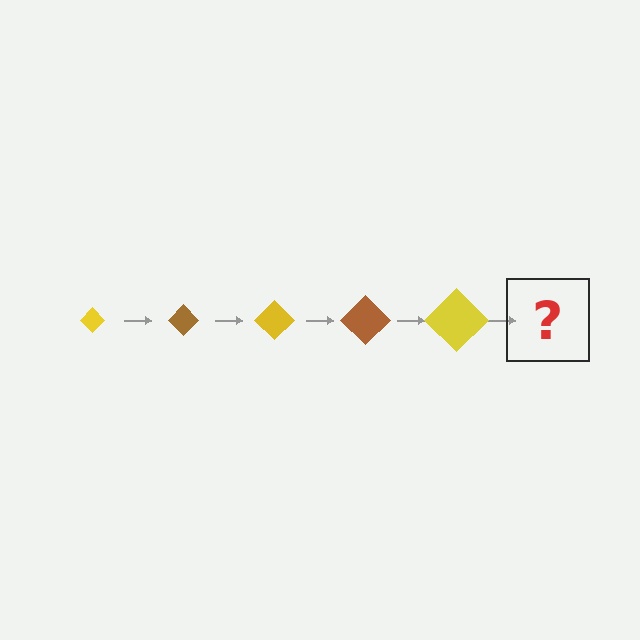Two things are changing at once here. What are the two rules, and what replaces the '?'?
The two rules are that the diamond grows larger each step and the color cycles through yellow and brown. The '?' should be a brown diamond, larger than the previous one.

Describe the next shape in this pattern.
It should be a brown diamond, larger than the previous one.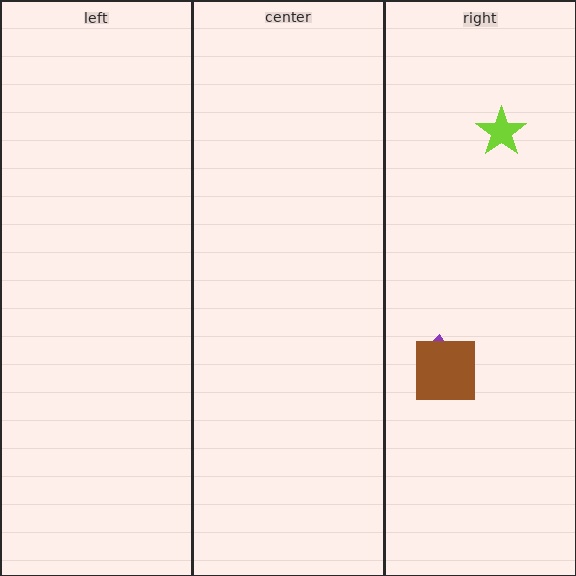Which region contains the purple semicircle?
The right region.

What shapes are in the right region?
The purple semicircle, the lime star, the brown square.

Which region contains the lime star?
The right region.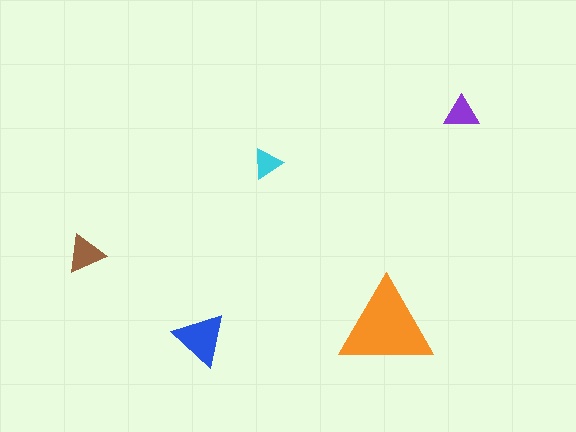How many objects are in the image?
There are 5 objects in the image.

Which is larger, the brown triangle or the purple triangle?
The brown one.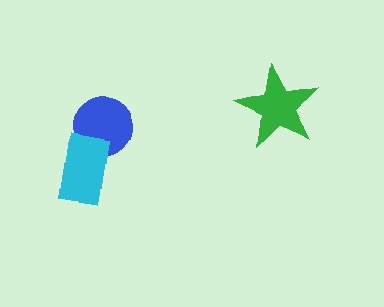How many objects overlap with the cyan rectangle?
1 object overlaps with the cyan rectangle.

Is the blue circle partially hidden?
Yes, it is partially covered by another shape.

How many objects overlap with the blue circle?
1 object overlaps with the blue circle.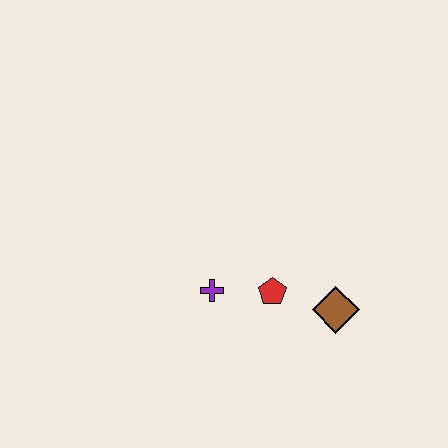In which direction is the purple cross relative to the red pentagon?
The purple cross is to the left of the red pentagon.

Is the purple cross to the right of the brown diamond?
No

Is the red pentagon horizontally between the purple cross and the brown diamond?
Yes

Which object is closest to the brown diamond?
The red pentagon is closest to the brown diamond.